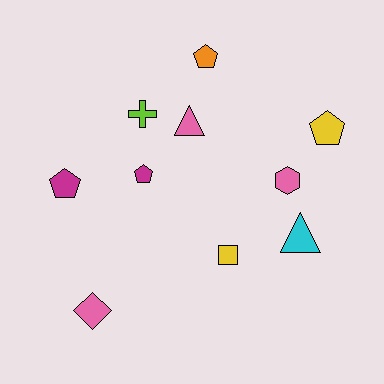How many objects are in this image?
There are 10 objects.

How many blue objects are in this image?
There are no blue objects.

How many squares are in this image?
There is 1 square.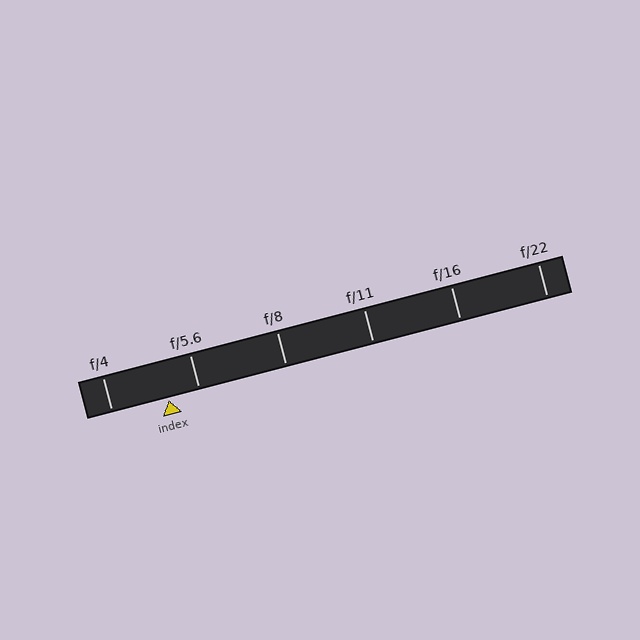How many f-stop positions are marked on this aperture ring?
There are 6 f-stop positions marked.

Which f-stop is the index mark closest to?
The index mark is closest to f/5.6.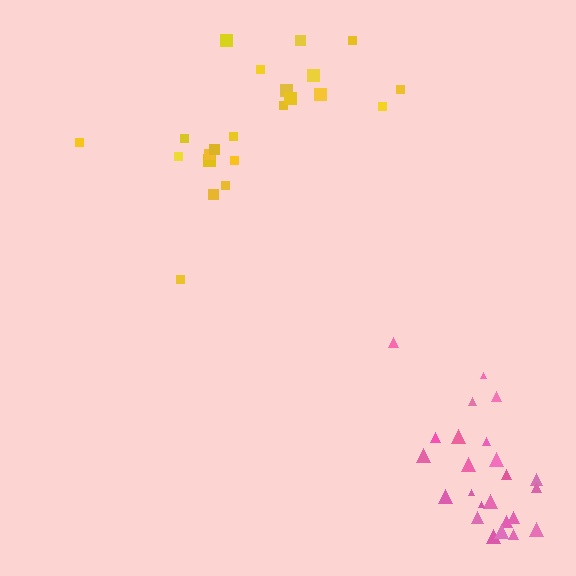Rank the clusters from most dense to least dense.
pink, yellow.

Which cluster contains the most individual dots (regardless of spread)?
Pink (24).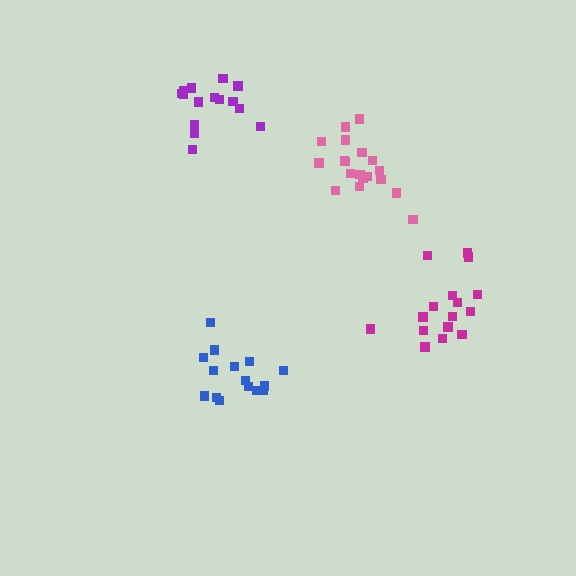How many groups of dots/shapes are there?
There are 4 groups.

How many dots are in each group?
Group 1: 15 dots, Group 2: 16 dots, Group 3: 19 dots, Group 4: 15 dots (65 total).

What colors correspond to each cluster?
The clusters are colored: blue, magenta, pink, purple.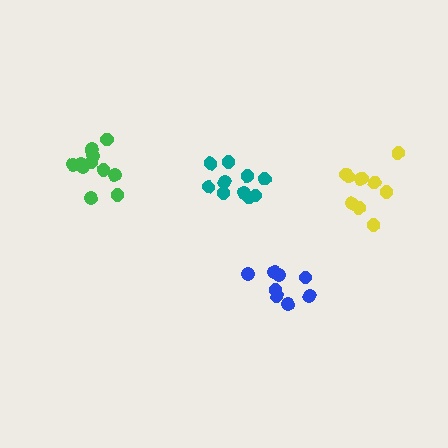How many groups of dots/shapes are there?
There are 4 groups.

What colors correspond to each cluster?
The clusters are colored: green, teal, blue, yellow.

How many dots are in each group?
Group 1: 11 dots, Group 2: 10 dots, Group 3: 8 dots, Group 4: 10 dots (39 total).